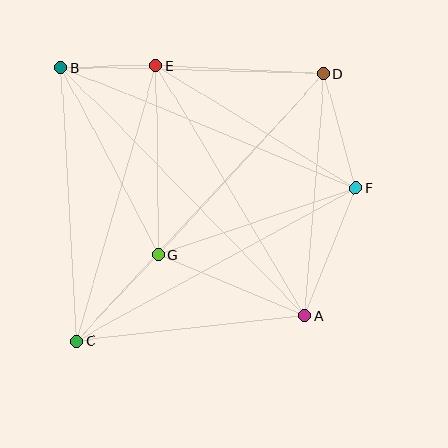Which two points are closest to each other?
Points B and E are closest to each other.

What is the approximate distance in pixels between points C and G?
The distance between C and G is approximately 118 pixels.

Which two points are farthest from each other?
Points C and D are farthest from each other.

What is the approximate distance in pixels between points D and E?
The distance between D and E is approximately 168 pixels.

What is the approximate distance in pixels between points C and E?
The distance between C and E is approximately 286 pixels.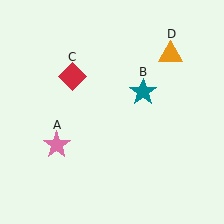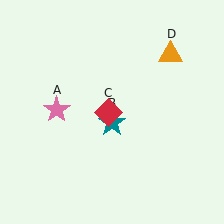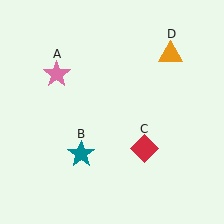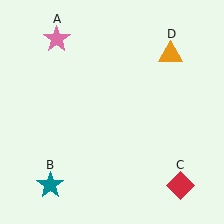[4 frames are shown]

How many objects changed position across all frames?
3 objects changed position: pink star (object A), teal star (object B), red diamond (object C).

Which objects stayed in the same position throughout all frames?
Orange triangle (object D) remained stationary.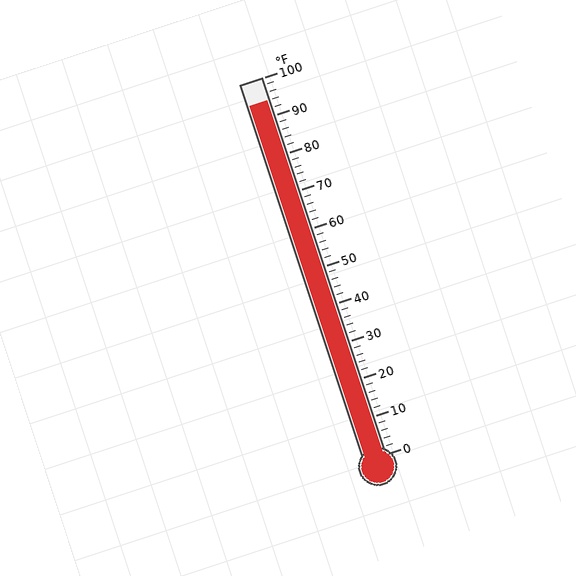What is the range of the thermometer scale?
The thermometer scale ranges from 0°F to 100°F.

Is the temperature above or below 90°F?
The temperature is above 90°F.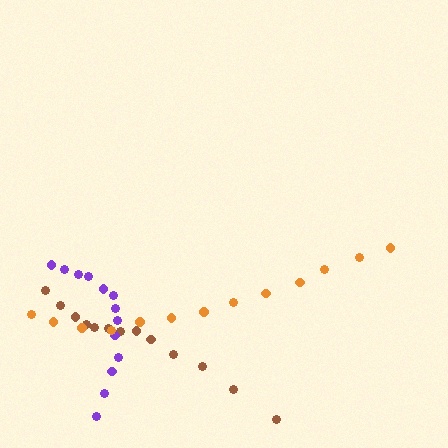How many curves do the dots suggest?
There are 3 distinct paths.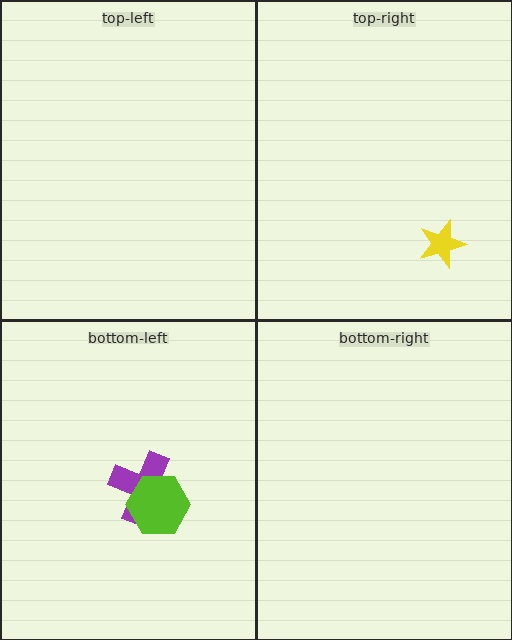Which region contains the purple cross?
The bottom-left region.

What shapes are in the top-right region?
The yellow star.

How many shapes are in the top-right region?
1.